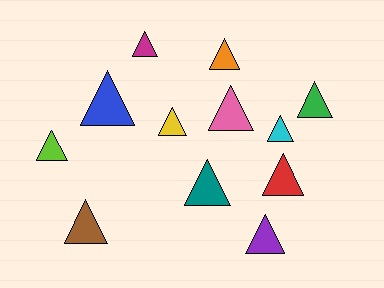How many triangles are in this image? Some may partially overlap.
There are 12 triangles.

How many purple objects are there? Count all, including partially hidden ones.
There is 1 purple object.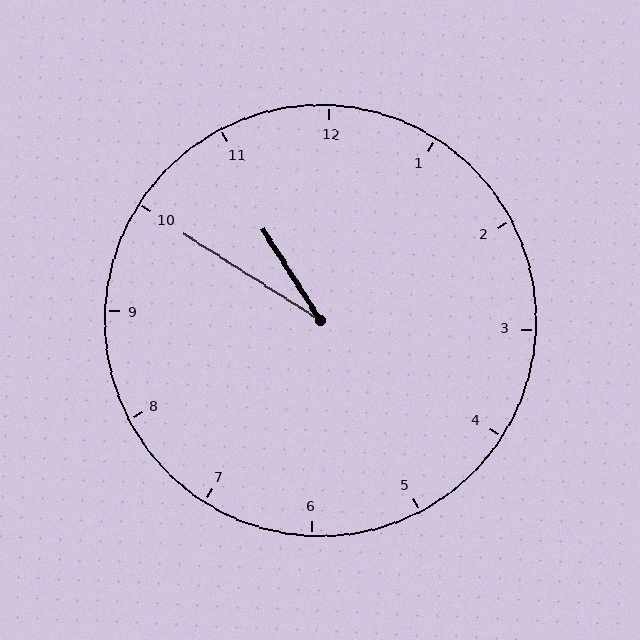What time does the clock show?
10:50.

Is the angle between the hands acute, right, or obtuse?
It is acute.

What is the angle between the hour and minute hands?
Approximately 25 degrees.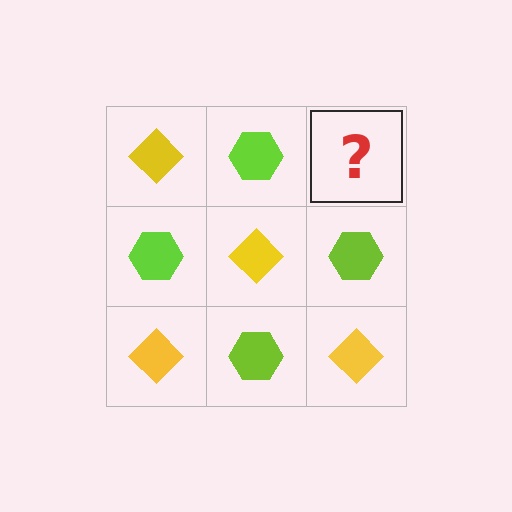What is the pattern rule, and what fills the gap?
The rule is that it alternates yellow diamond and lime hexagon in a checkerboard pattern. The gap should be filled with a yellow diamond.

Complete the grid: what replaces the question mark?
The question mark should be replaced with a yellow diamond.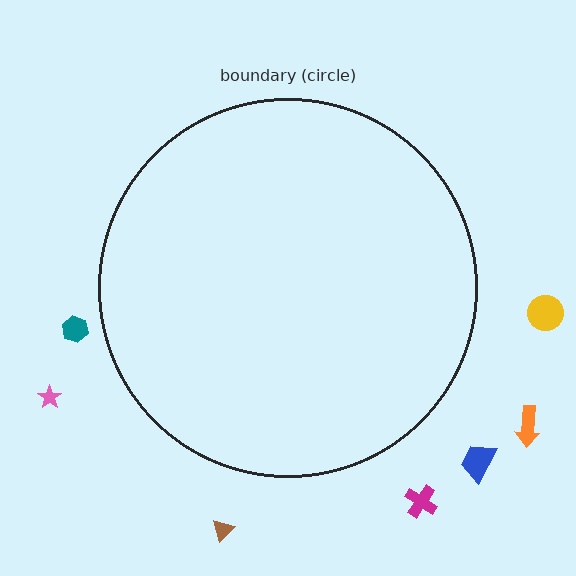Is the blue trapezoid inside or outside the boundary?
Outside.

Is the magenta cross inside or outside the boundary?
Outside.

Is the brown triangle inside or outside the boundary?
Outside.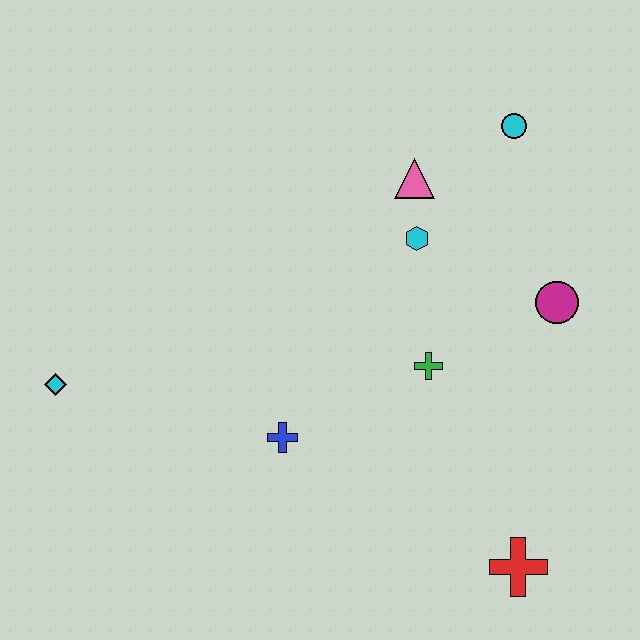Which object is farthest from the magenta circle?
The cyan diamond is farthest from the magenta circle.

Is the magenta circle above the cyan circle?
No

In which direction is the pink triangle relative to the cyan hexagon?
The pink triangle is above the cyan hexagon.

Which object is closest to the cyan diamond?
The blue cross is closest to the cyan diamond.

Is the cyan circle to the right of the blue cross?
Yes